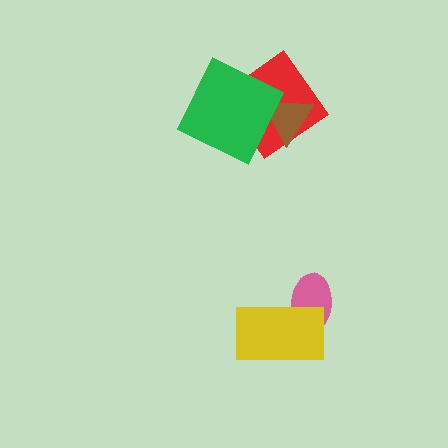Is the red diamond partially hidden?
Yes, it is partially covered by another shape.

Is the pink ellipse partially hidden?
Yes, it is partially covered by another shape.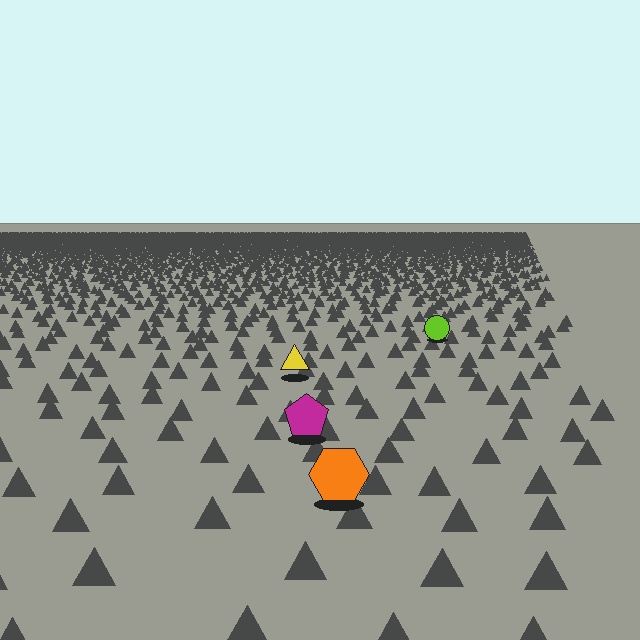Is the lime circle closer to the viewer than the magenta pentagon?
No. The magenta pentagon is closer — you can tell from the texture gradient: the ground texture is coarser near it.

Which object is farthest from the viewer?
The lime circle is farthest from the viewer. It appears smaller and the ground texture around it is denser.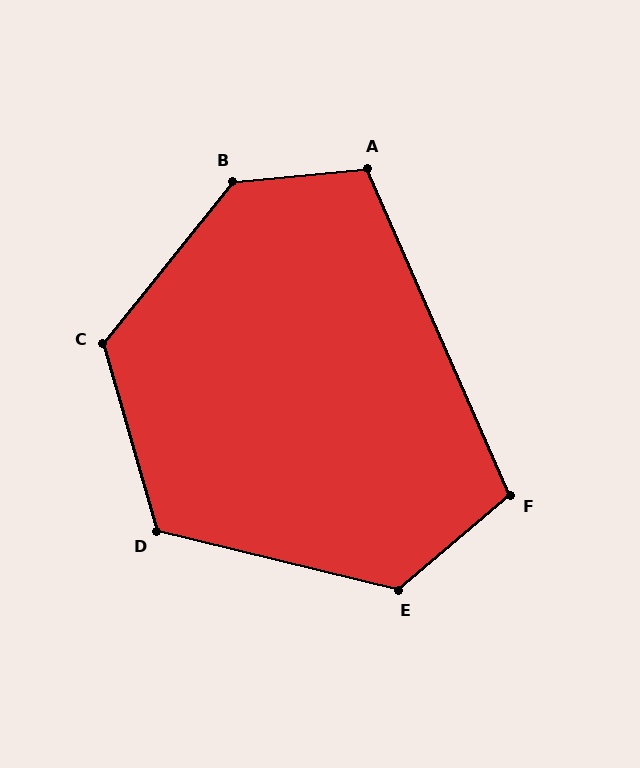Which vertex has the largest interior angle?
B, at approximately 134 degrees.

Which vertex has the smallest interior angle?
F, at approximately 107 degrees.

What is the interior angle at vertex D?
Approximately 119 degrees (obtuse).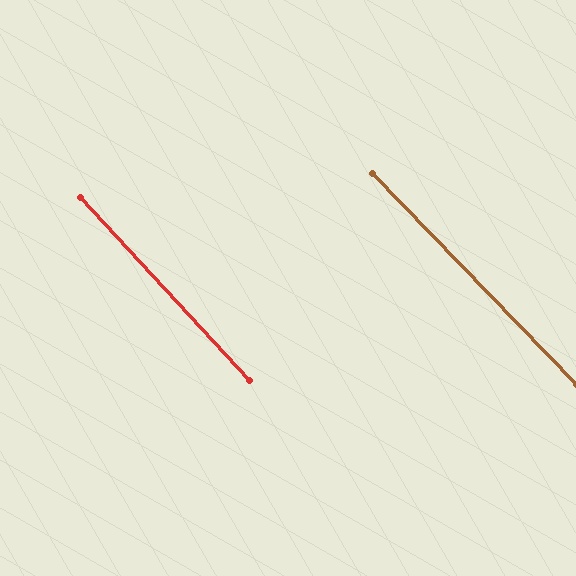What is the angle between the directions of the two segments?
Approximately 1 degree.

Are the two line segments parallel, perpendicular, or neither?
Parallel — their directions differ by only 1.3°.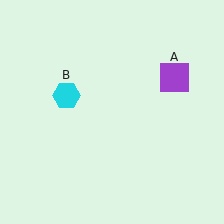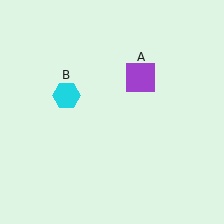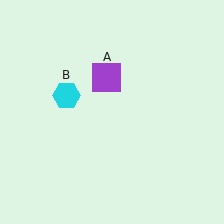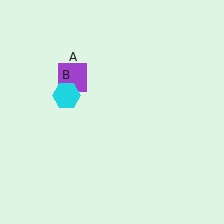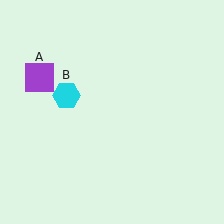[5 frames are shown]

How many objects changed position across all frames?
1 object changed position: purple square (object A).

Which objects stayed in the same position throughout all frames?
Cyan hexagon (object B) remained stationary.